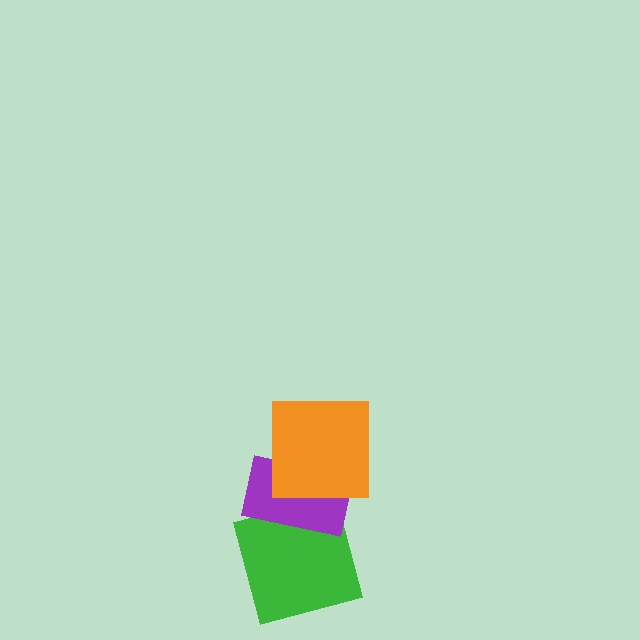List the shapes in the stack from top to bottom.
From top to bottom: the orange square, the purple rectangle, the green square.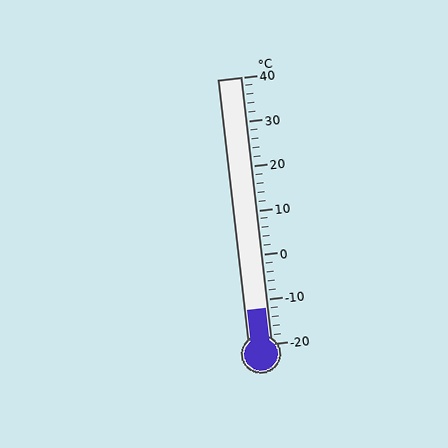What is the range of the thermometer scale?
The thermometer scale ranges from -20°C to 40°C.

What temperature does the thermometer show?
The thermometer shows approximately -12°C.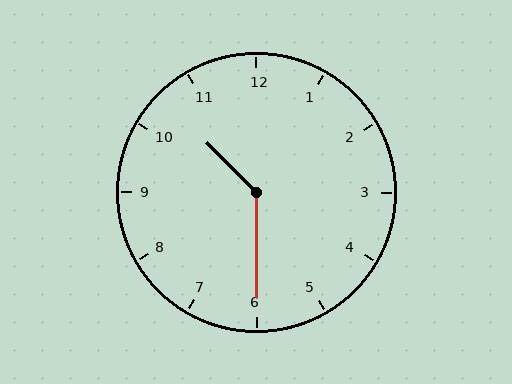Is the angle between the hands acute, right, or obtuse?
It is obtuse.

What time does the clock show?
10:30.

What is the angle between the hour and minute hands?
Approximately 135 degrees.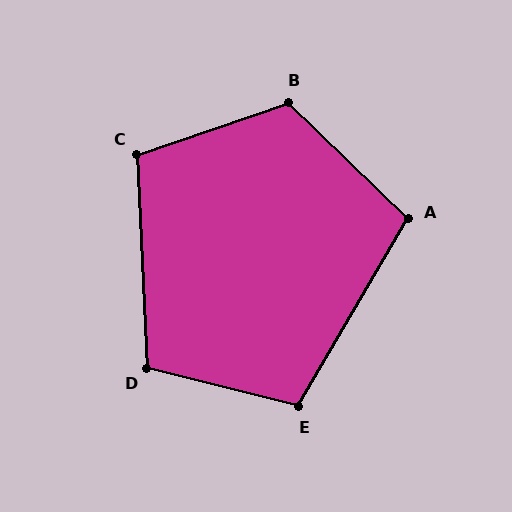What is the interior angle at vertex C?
Approximately 106 degrees (obtuse).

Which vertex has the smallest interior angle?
A, at approximately 104 degrees.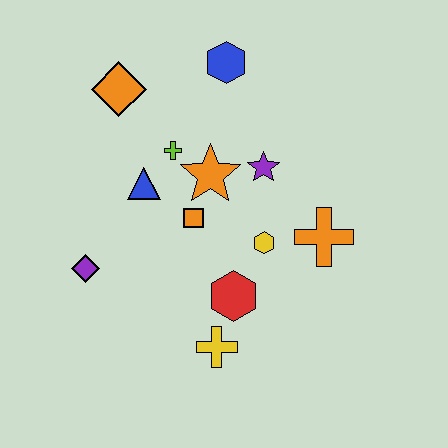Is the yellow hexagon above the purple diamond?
Yes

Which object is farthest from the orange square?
The blue hexagon is farthest from the orange square.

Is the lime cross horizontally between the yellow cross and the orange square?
No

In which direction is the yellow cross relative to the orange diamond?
The yellow cross is below the orange diamond.